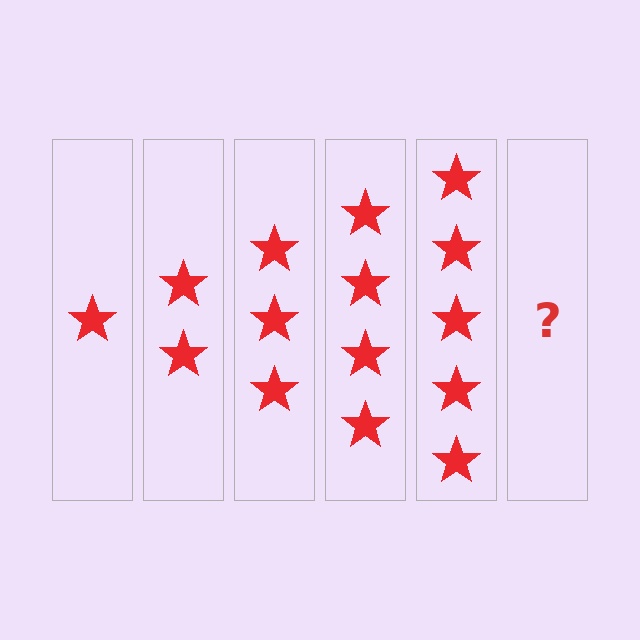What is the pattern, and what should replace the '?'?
The pattern is that each step adds one more star. The '?' should be 6 stars.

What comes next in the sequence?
The next element should be 6 stars.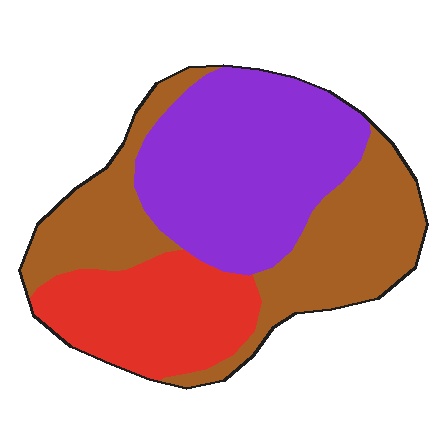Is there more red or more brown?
Brown.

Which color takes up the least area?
Red, at roughly 25%.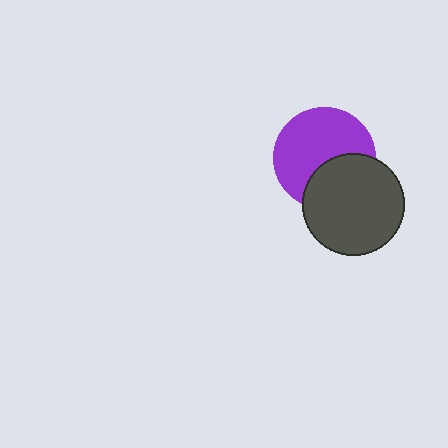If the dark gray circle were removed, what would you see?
You would see the complete purple circle.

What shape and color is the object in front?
The object in front is a dark gray circle.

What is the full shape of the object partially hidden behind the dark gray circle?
The partially hidden object is a purple circle.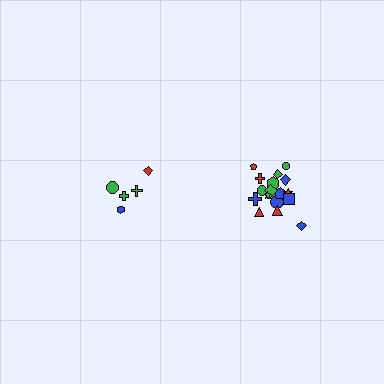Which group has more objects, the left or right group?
The right group.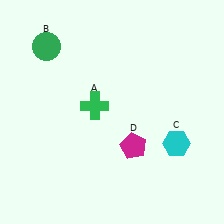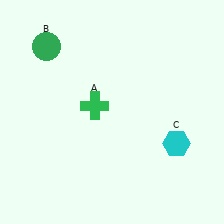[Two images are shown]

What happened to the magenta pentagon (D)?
The magenta pentagon (D) was removed in Image 2. It was in the bottom-right area of Image 1.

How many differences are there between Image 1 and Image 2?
There is 1 difference between the two images.